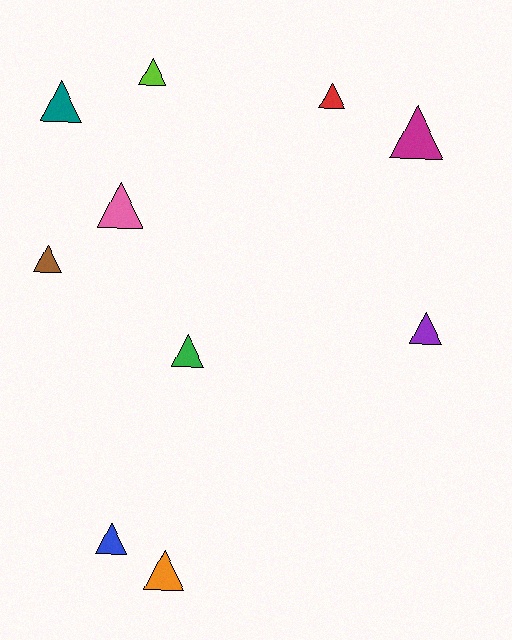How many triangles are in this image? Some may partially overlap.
There are 10 triangles.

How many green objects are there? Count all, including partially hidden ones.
There is 1 green object.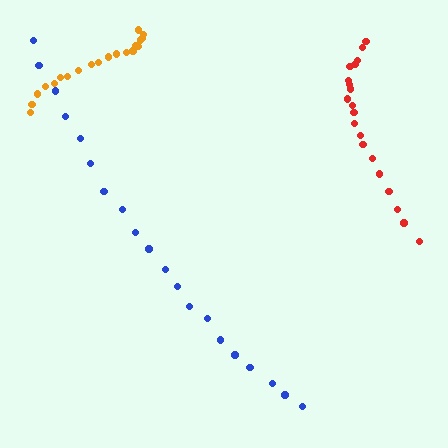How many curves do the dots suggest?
There are 3 distinct paths.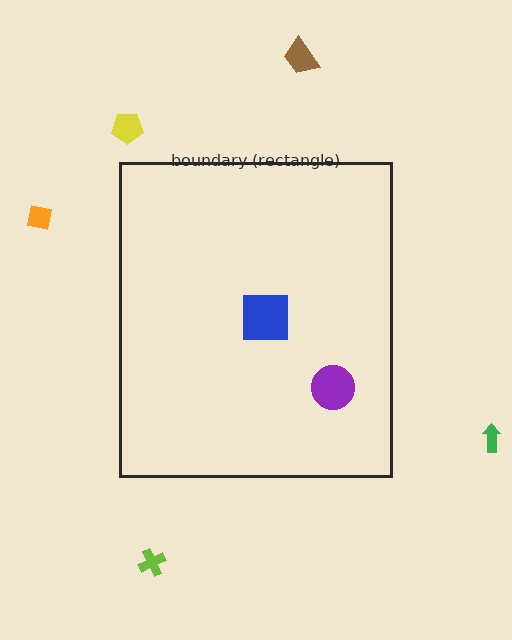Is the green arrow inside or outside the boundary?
Outside.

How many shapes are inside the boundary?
2 inside, 5 outside.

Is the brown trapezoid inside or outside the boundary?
Outside.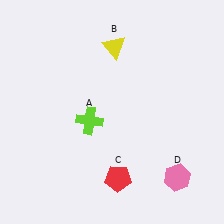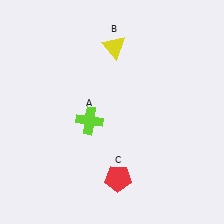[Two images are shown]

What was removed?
The pink hexagon (D) was removed in Image 2.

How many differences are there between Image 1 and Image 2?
There is 1 difference between the two images.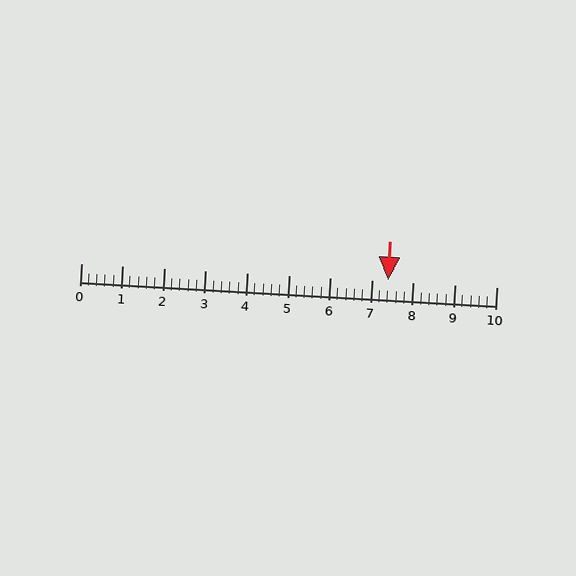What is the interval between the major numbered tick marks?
The major tick marks are spaced 1 units apart.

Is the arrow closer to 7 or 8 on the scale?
The arrow is closer to 7.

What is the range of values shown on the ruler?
The ruler shows values from 0 to 10.